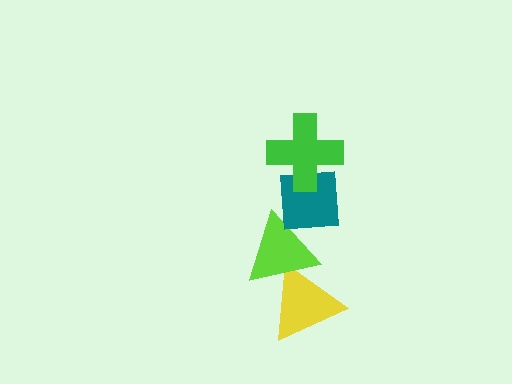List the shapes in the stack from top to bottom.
From top to bottom: the green cross, the teal square, the lime triangle, the yellow triangle.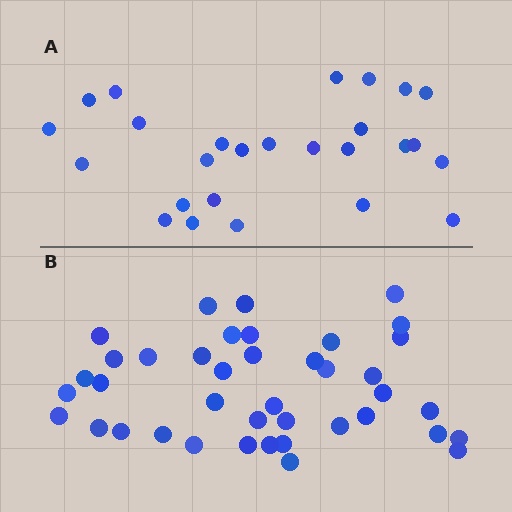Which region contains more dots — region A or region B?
Region B (the bottom region) has more dots.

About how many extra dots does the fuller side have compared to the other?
Region B has approximately 15 more dots than region A.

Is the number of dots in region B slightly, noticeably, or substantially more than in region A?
Region B has substantially more. The ratio is roughly 1.5 to 1.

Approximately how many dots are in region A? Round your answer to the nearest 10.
About 30 dots. (The exact count is 26, which rounds to 30.)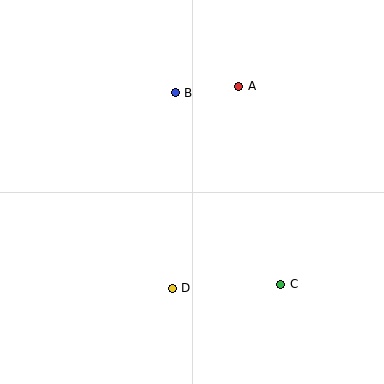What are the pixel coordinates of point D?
Point D is at (172, 288).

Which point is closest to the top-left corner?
Point B is closest to the top-left corner.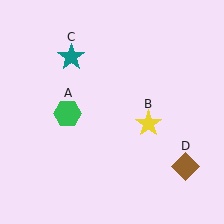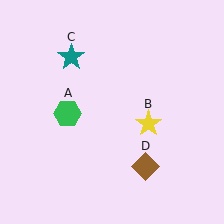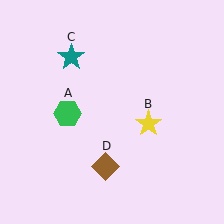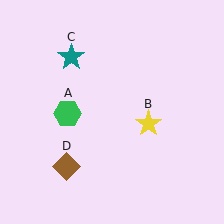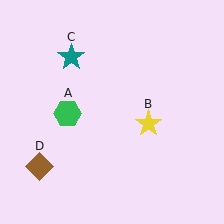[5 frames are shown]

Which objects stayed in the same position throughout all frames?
Green hexagon (object A) and yellow star (object B) and teal star (object C) remained stationary.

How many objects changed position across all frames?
1 object changed position: brown diamond (object D).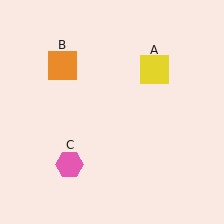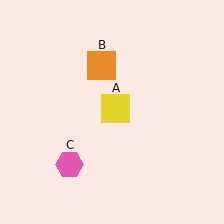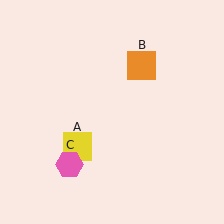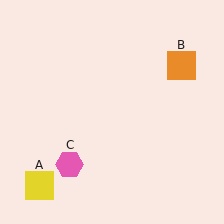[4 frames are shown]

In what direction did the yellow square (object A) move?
The yellow square (object A) moved down and to the left.